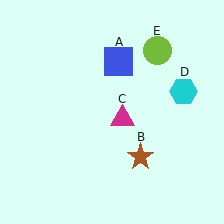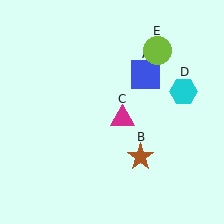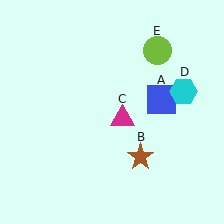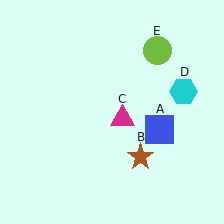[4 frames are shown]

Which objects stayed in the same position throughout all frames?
Brown star (object B) and magenta triangle (object C) and cyan hexagon (object D) and lime circle (object E) remained stationary.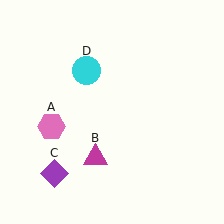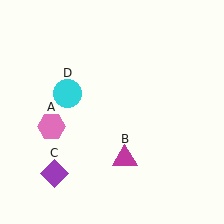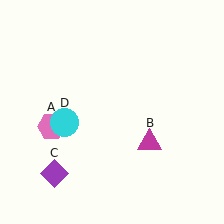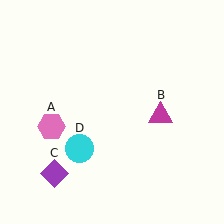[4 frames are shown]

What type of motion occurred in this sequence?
The magenta triangle (object B), cyan circle (object D) rotated counterclockwise around the center of the scene.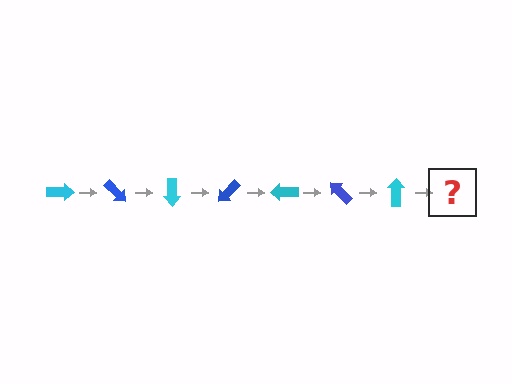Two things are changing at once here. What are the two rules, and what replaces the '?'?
The two rules are that it rotates 45 degrees each step and the color cycles through cyan and blue. The '?' should be a blue arrow, rotated 315 degrees from the start.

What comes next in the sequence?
The next element should be a blue arrow, rotated 315 degrees from the start.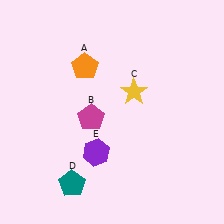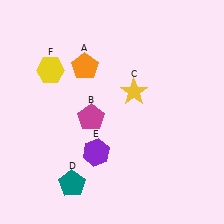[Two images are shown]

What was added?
A yellow hexagon (F) was added in Image 2.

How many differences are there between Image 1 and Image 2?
There is 1 difference between the two images.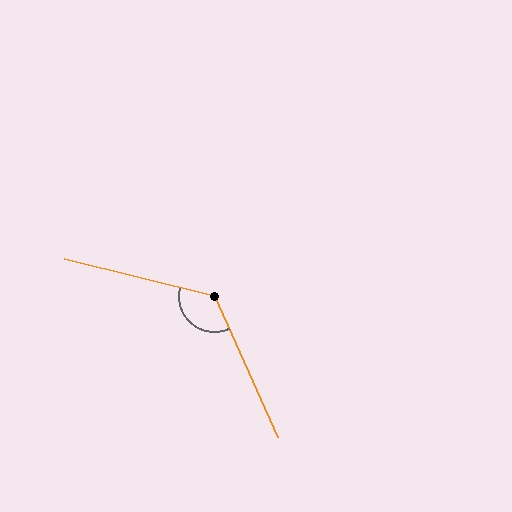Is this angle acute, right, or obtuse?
It is obtuse.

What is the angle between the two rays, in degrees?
Approximately 128 degrees.